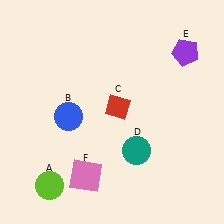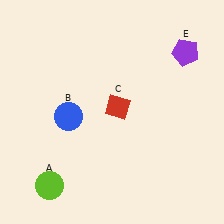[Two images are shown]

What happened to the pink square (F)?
The pink square (F) was removed in Image 2. It was in the bottom-left area of Image 1.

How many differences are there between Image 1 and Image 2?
There are 2 differences between the two images.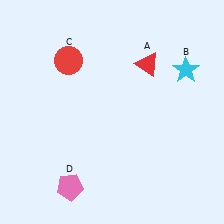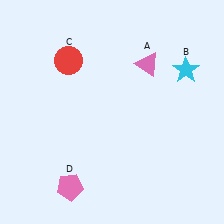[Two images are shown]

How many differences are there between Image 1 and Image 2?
There is 1 difference between the two images.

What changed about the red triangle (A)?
In Image 1, A is red. In Image 2, it changed to pink.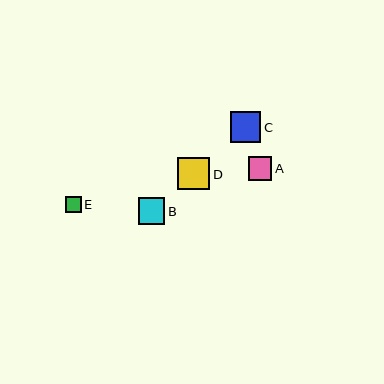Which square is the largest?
Square D is the largest with a size of approximately 32 pixels.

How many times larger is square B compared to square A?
Square B is approximately 1.1 times the size of square A.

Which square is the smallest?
Square E is the smallest with a size of approximately 16 pixels.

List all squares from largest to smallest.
From largest to smallest: D, C, B, A, E.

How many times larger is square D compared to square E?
Square D is approximately 2.1 times the size of square E.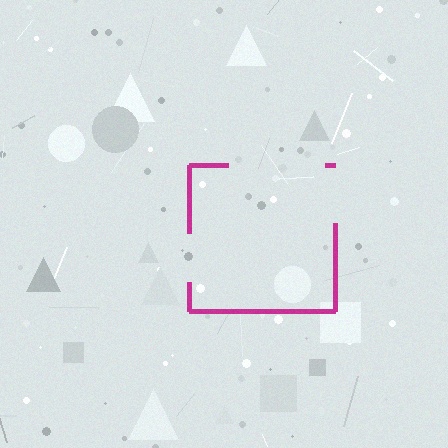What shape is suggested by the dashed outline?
The dashed outline suggests a square.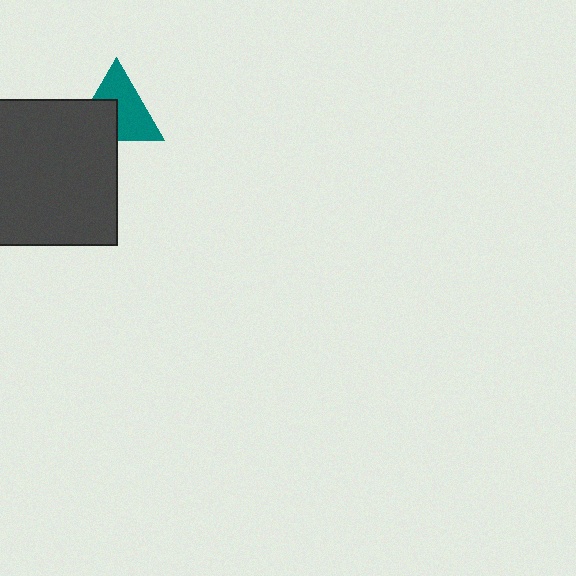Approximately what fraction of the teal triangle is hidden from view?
Roughly 38% of the teal triangle is hidden behind the dark gray square.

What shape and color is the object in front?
The object in front is a dark gray square.